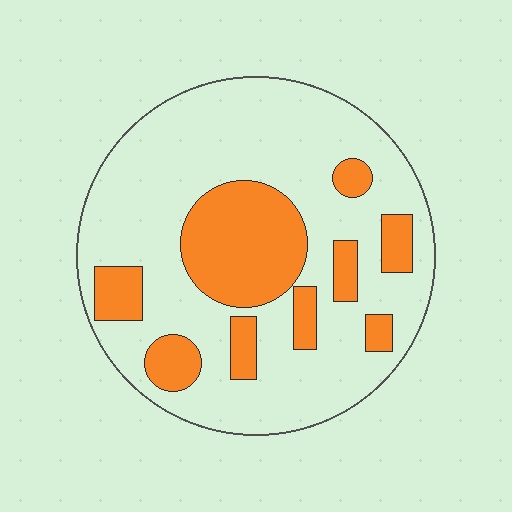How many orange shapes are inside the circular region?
9.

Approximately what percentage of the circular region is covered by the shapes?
Approximately 25%.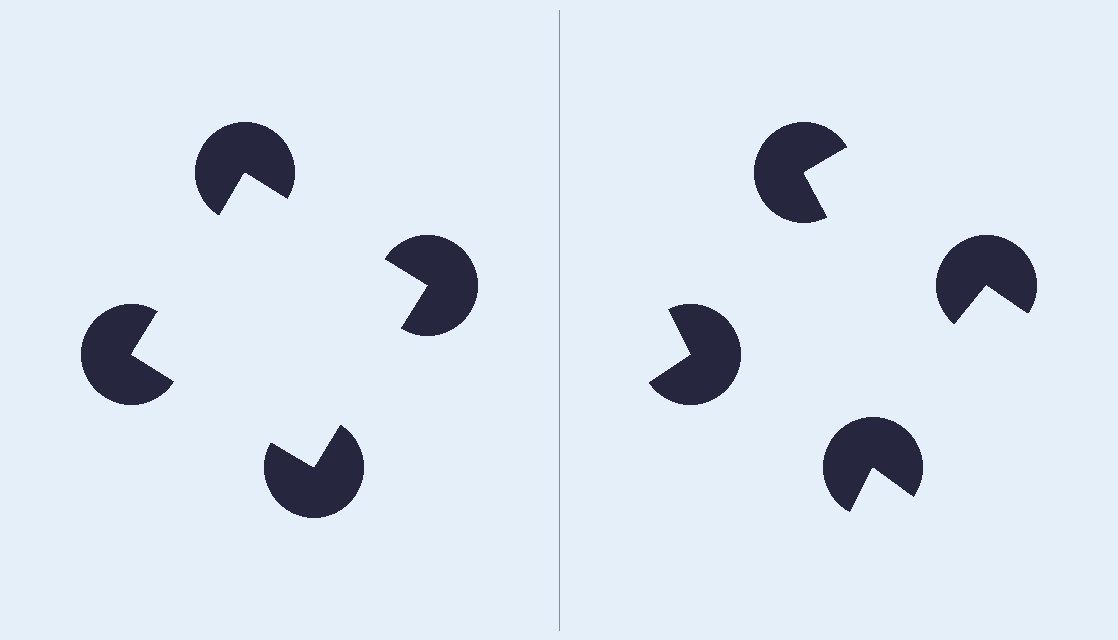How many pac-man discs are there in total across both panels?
8 — 4 on each side.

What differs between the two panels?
The pac-man discs are positioned identically on both sides; only the wedge orientations differ. On the left they align to a square; on the right they are misaligned.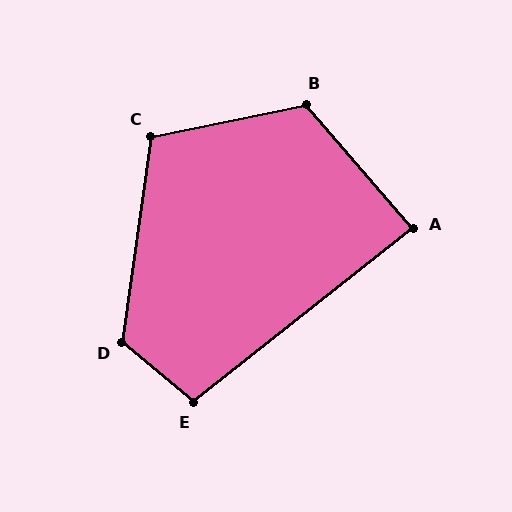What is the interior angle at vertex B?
Approximately 119 degrees (obtuse).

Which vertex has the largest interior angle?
D, at approximately 122 degrees.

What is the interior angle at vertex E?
Approximately 101 degrees (obtuse).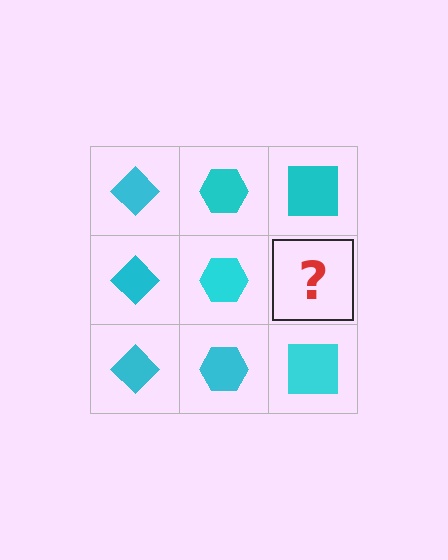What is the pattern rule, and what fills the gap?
The rule is that each column has a consistent shape. The gap should be filled with a cyan square.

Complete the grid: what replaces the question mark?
The question mark should be replaced with a cyan square.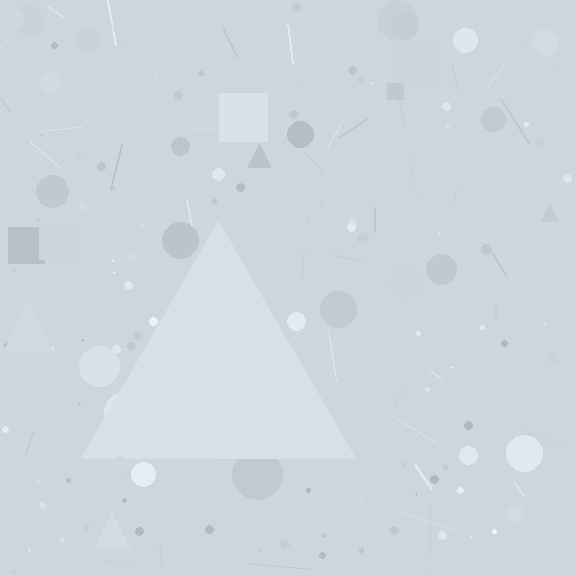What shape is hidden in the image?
A triangle is hidden in the image.